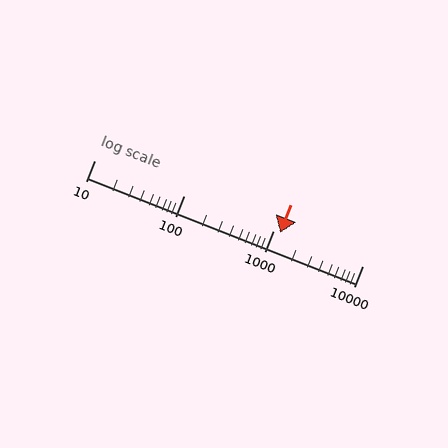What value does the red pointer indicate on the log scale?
The pointer indicates approximately 1200.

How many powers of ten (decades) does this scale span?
The scale spans 3 decades, from 10 to 10000.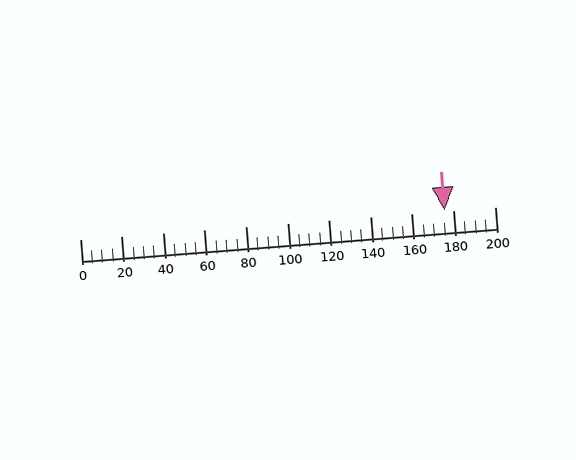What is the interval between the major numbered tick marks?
The major tick marks are spaced 20 units apart.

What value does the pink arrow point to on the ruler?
The pink arrow points to approximately 176.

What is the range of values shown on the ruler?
The ruler shows values from 0 to 200.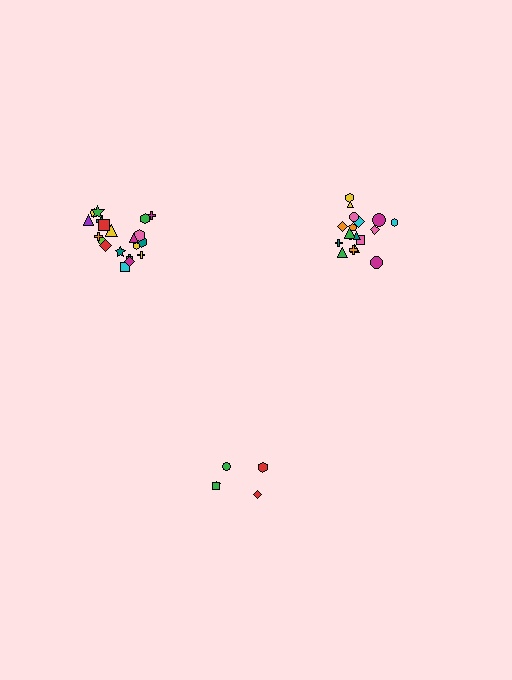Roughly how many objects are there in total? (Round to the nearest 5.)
Roughly 45 objects in total.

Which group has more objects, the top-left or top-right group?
The top-left group.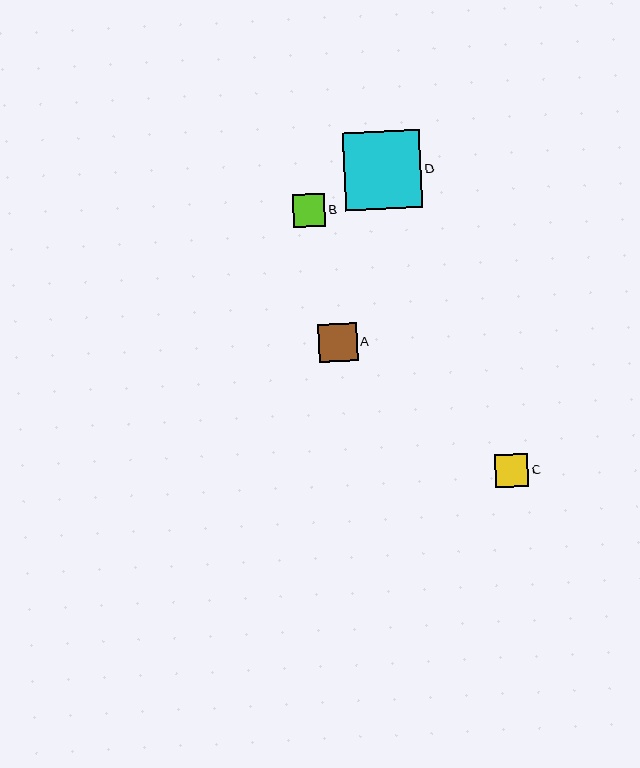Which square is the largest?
Square D is the largest with a size of approximately 77 pixels.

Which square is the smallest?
Square B is the smallest with a size of approximately 33 pixels.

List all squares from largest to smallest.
From largest to smallest: D, A, C, B.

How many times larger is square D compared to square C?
Square D is approximately 2.4 times the size of square C.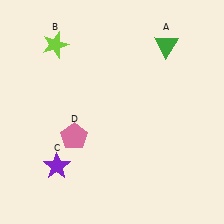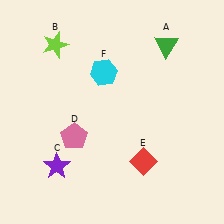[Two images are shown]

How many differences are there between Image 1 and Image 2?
There are 2 differences between the two images.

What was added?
A red diamond (E), a cyan hexagon (F) were added in Image 2.